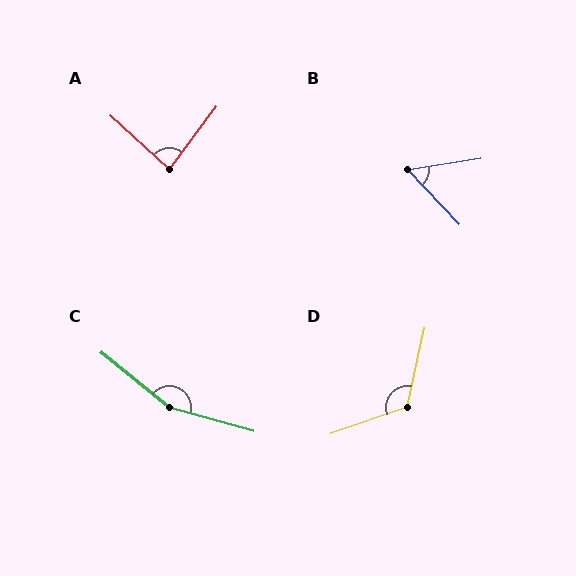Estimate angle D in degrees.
Approximately 122 degrees.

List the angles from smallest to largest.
B (56°), A (84°), D (122°), C (157°).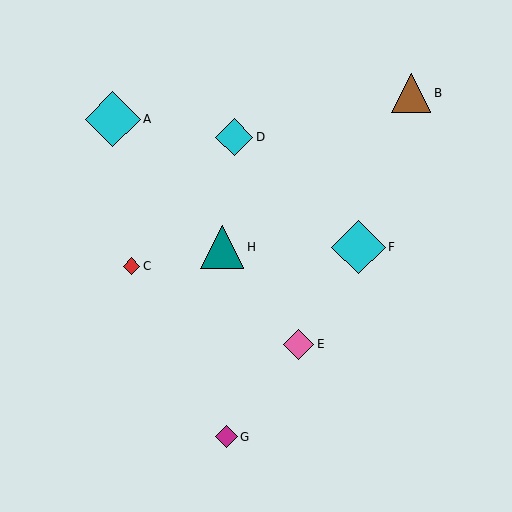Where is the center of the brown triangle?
The center of the brown triangle is at (411, 93).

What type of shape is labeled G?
Shape G is a magenta diamond.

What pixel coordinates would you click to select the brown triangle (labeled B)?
Click at (411, 93) to select the brown triangle B.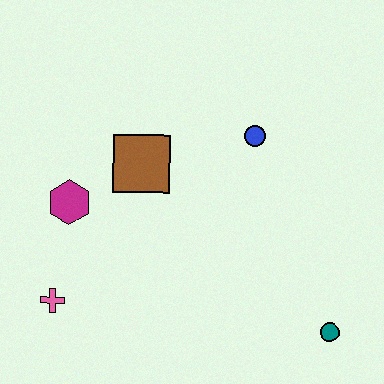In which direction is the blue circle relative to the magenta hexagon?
The blue circle is to the right of the magenta hexagon.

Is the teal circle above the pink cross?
No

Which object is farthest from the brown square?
The teal circle is farthest from the brown square.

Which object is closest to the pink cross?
The magenta hexagon is closest to the pink cross.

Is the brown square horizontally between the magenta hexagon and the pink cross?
No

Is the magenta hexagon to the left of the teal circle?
Yes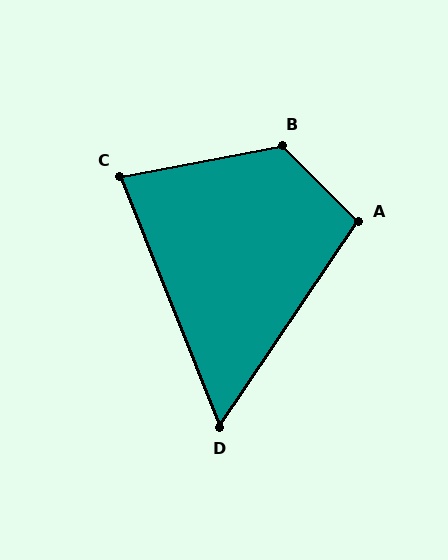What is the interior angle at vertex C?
Approximately 79 degrees (acute).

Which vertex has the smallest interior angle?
D, at approximately 56 degrees.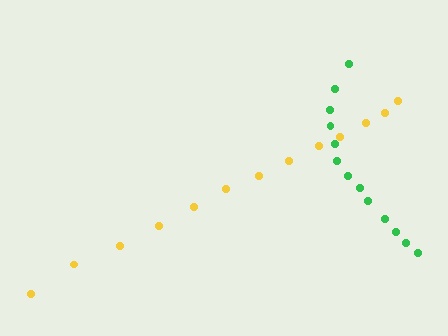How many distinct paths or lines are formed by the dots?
There are 2 distinct paths.